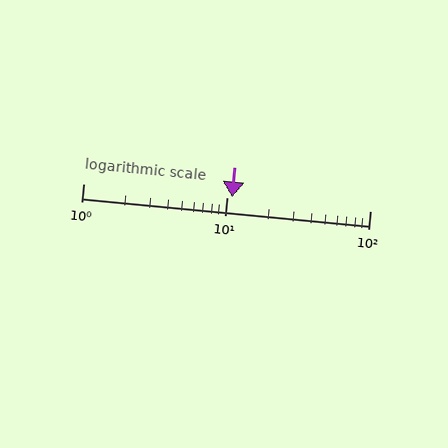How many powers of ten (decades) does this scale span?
The scale spans 2 decades, from 1 to 100.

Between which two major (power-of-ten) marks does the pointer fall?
The pointer is between 10 and 100.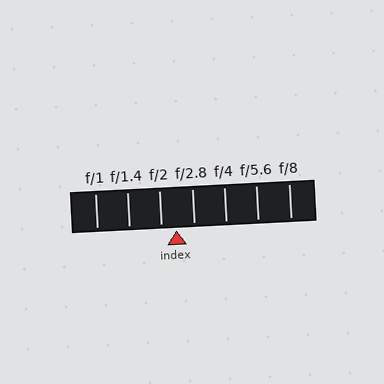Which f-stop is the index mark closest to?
The index mark is closest to f/2.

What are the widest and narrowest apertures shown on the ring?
The widest aperture shown is f/1 and the narrowest is f/8.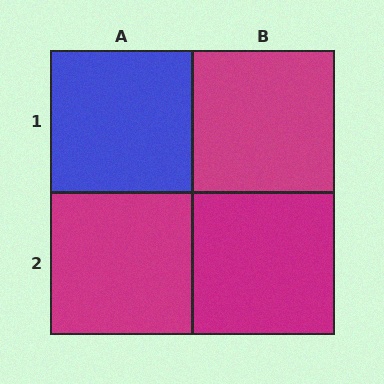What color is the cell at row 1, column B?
Magenta.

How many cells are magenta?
3 cells are magenta.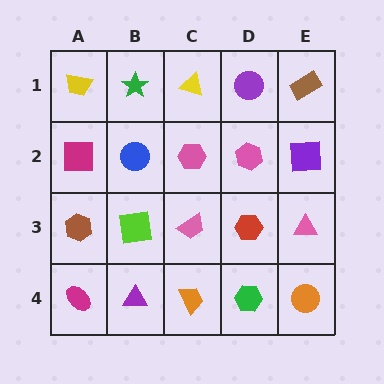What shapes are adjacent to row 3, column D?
A pink hexagon (row 2, column D), a green hexagon (row 4, column D), a pink trapezoid (row 3, column C), a pink triangle (row 3, column E).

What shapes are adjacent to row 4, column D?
A red hexagon (row 3, column D), an orange trapezoid (row 4, column C), an orange circle (row 4, column E).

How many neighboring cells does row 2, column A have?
3.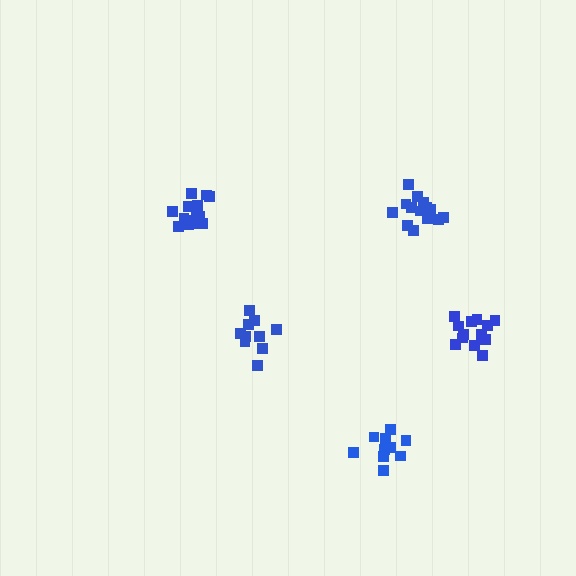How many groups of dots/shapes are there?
There are 5 groups.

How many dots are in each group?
Group 1: 15 dots, Group 2: 10 dots, Group 3: 10 dots, Group 4: 13 dots, Group 5: 14 dots (62 total).